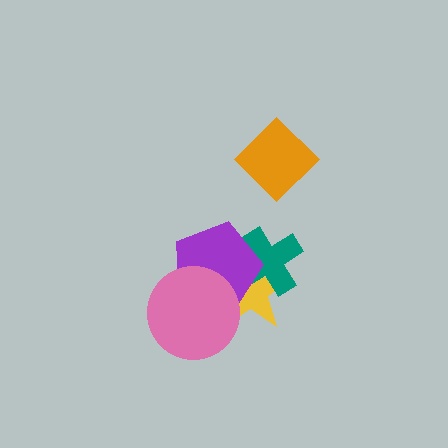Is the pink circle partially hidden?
No, no other shape covers it.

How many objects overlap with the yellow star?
3 objects overlap with the yellow star.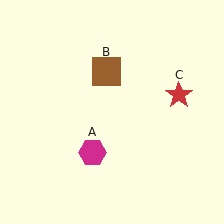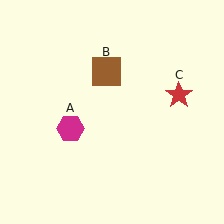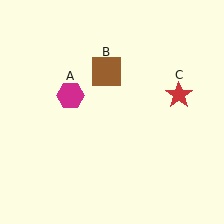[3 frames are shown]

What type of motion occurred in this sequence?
The magenta hexagon (object A) rotated clockwise around the center of the scene.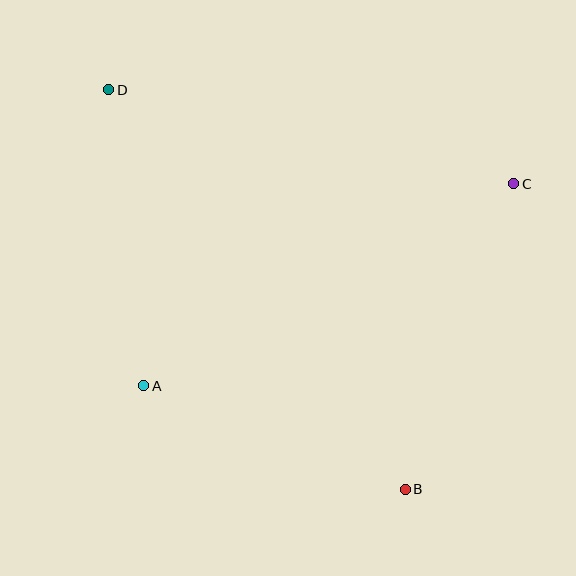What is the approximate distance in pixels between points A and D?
The distance between A and D is approximately 298 pixels.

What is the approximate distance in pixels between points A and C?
The distance between A and C is approximately 421 pixels.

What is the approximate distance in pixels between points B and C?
The distance between B and C is approximately 324 pixels.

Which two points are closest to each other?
Points A and B are closest to each other.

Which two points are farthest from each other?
Points B and D are farthest from each other.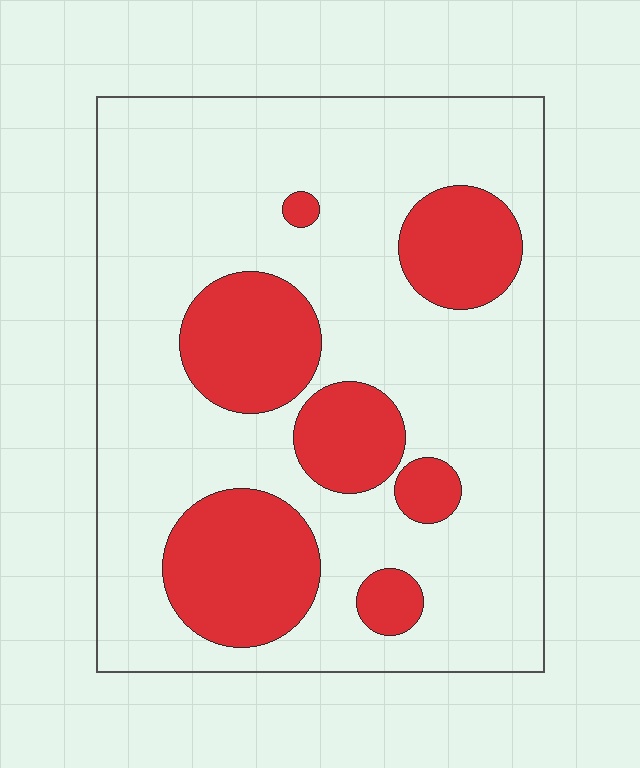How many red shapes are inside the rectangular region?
7.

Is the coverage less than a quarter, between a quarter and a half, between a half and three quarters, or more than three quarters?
Between a quarter and a half.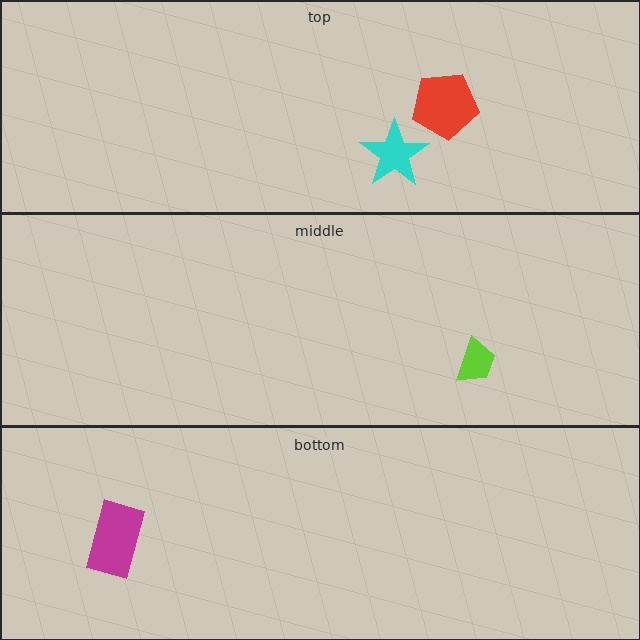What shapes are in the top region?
The red pentagon, the cyan star.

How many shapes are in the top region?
2.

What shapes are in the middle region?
The lime trapezoid.